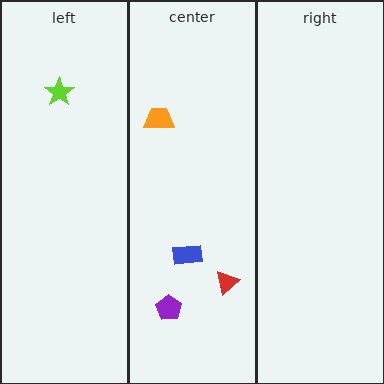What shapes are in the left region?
The lime star.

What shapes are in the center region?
The purple pentagon, the red triangle, the blue rectangle, the orange trapezoid.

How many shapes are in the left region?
1.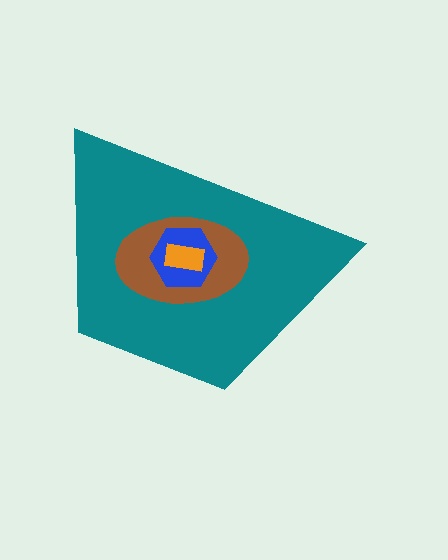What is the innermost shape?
The orange rectangle.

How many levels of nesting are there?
4.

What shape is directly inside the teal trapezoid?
The brown ellipse.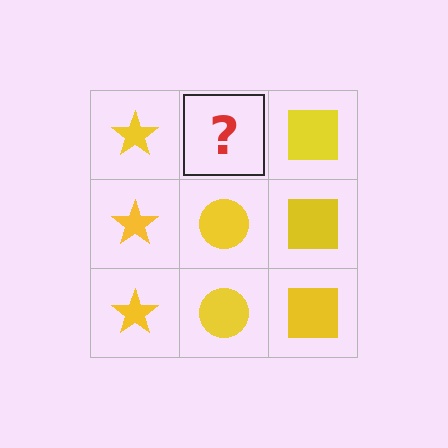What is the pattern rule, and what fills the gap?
The rule is that each column has a consistent shape. The gap should be filled with a yellow circle.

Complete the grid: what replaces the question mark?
The question mark should be replaced with a yellow circle.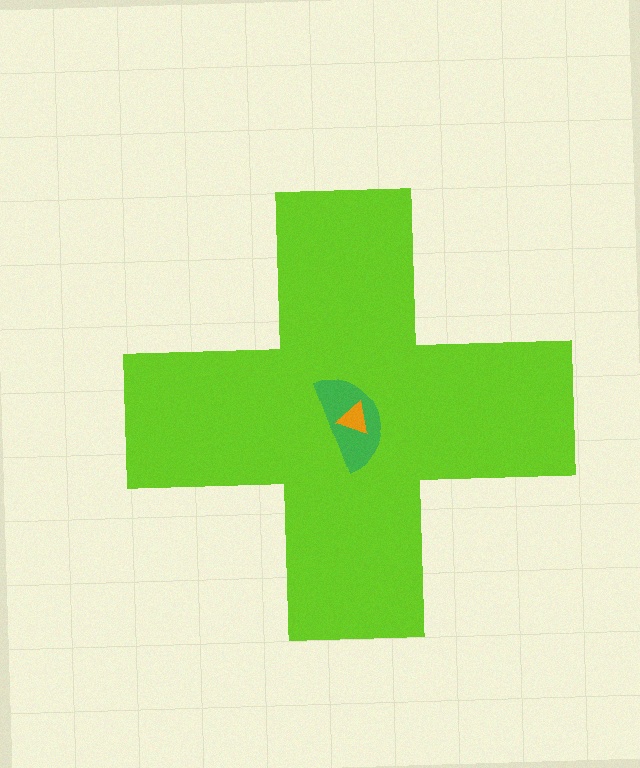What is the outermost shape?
The lime cross.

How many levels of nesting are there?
3.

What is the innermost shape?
The orange triangle.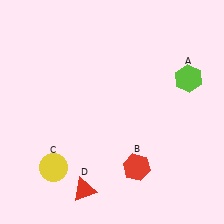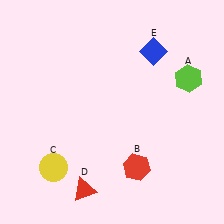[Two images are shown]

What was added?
A blue diamond (E) was added in Image 2.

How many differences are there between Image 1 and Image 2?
There is 1 difference between the two images.